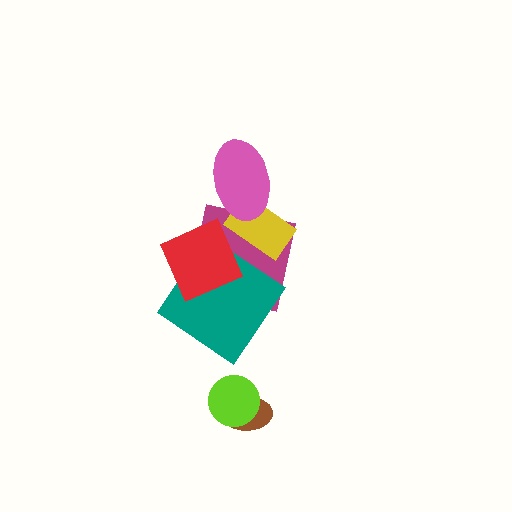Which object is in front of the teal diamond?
The red diamond is in front of the teal diamond.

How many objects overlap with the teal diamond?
2 objects overlap with the teal diamond.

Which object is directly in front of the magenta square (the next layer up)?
The yellow rectangle is directly in front of the magenta square.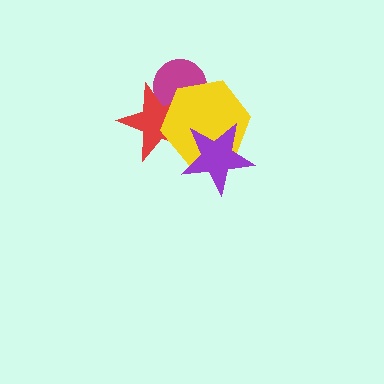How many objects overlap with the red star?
3 objects overlap with the red star.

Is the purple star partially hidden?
No, no other shape covers it.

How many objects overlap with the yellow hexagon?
3 objects overlap with the yellow hexagon.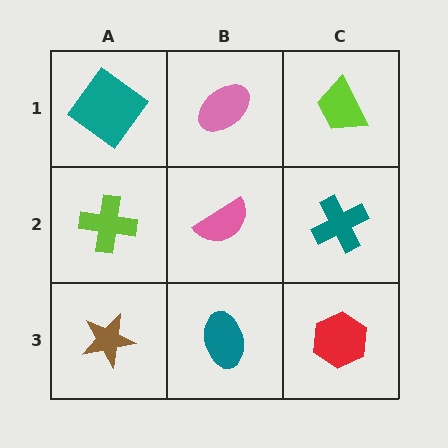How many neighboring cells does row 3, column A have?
2.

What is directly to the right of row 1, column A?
A pink ellipse.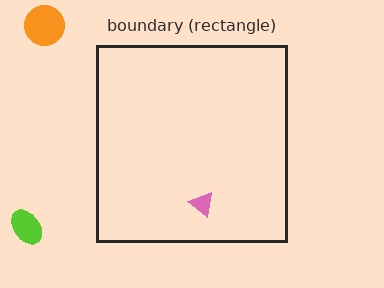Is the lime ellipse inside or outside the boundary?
Outside.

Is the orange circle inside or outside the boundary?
Outside.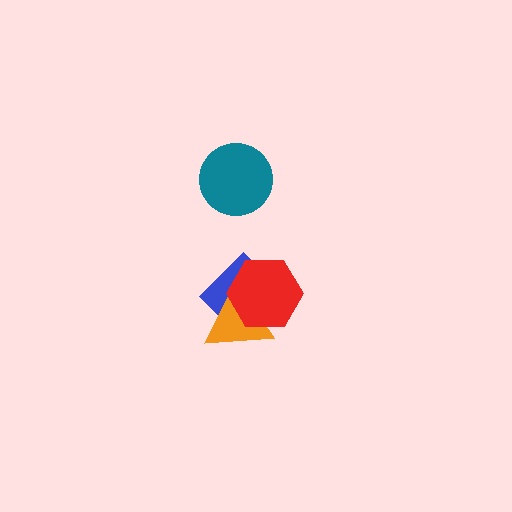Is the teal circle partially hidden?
No, no other shape covers it.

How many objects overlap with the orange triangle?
2 objects overlap with the orange triangle.